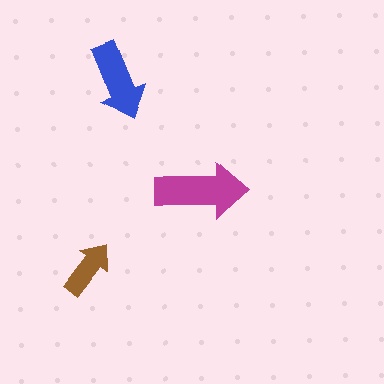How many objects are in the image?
There are 3 objects in the image.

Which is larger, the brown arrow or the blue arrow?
The blue one.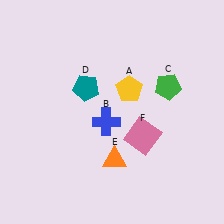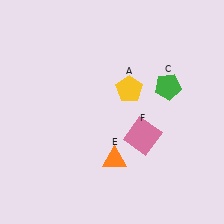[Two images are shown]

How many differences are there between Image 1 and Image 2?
There are 2 differences between the two images.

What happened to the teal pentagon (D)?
The teal pentagon (D) was removed in Image 2. It was in the top-left area of Image 1.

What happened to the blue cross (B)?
The blue cross (B) was removed in Image 2. It was in the bottom-left area of Image 1.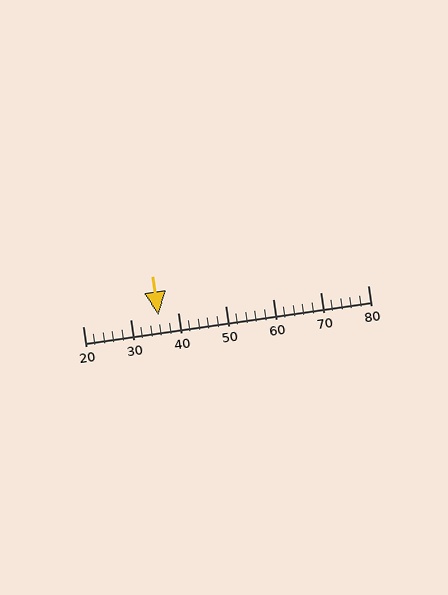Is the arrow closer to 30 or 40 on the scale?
The arrow is closer to 40.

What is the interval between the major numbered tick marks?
The major tick marks are spaced 10 units apart.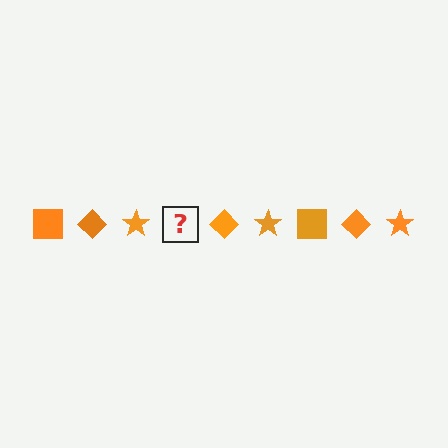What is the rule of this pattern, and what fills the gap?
The rule is that the pattern cycles through square, diamond, star shapes in orange. The gap should be filled with an orange square.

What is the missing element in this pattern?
The missing element is an orange square.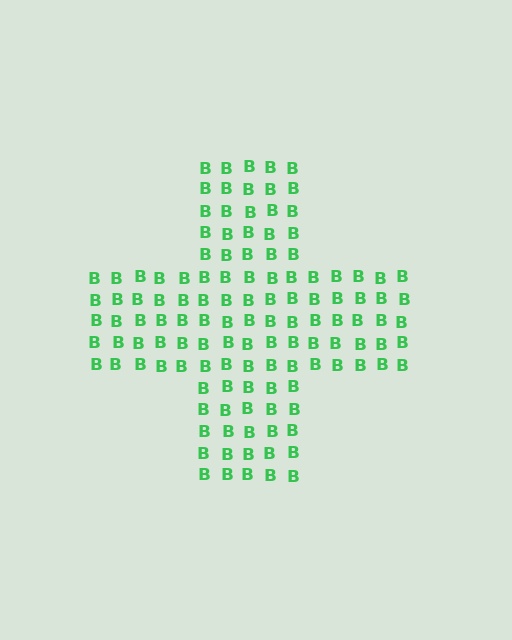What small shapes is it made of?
It is made of small letter B's.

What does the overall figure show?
The overall figure shows a cross.